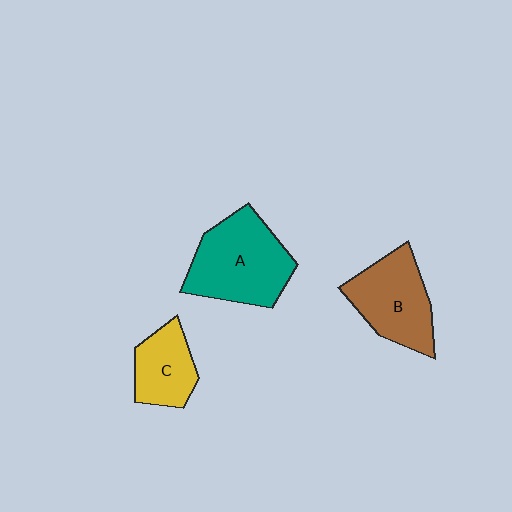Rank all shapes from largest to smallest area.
From largest to smallest: A (teal), B (brown), C (yellow).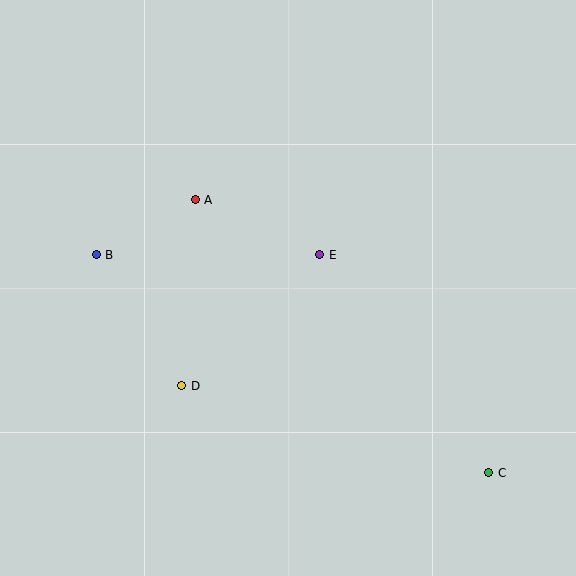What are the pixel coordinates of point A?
Point A is at (195, 200).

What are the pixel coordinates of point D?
Point D is at (182, 386).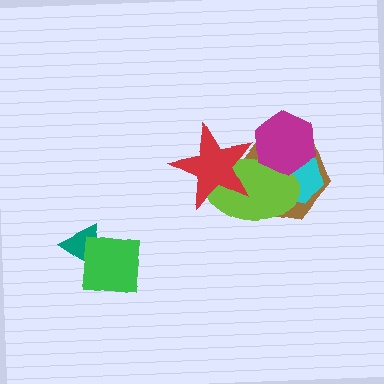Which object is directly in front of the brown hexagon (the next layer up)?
The cyan hexagon is directly in front of the brown hexagon.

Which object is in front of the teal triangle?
The green square is in front of the teal triangle.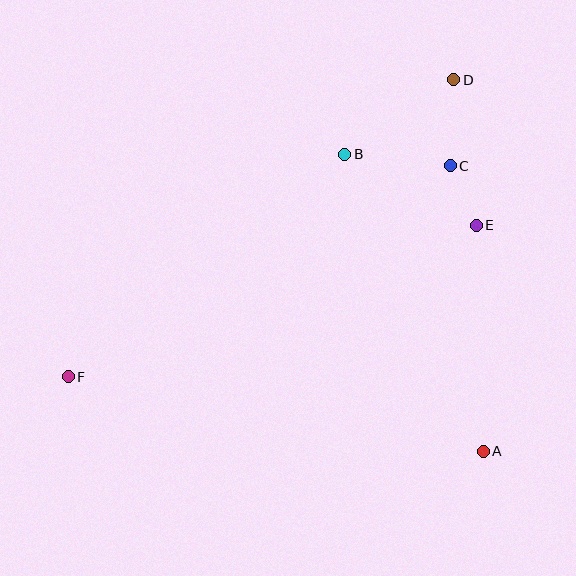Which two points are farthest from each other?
Points D and F are farthest from each other.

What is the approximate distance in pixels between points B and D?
The distance between B and D is approximately 132 pixels.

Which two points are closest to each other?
Points C and E are closest to each other.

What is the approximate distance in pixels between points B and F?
The distance between B and F is approximately 355 pixels.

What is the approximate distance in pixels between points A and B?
The distance between A and B is approximately 328 pixels.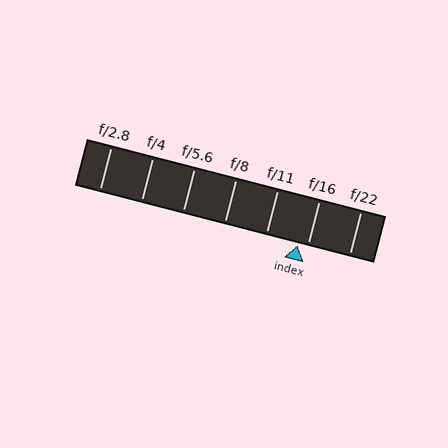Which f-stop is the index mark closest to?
The index mark is closest to f/16.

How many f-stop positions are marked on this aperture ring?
There are 7 f-stop positions marked.